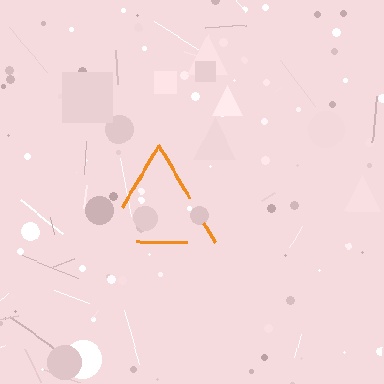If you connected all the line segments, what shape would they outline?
They would outline a triangle.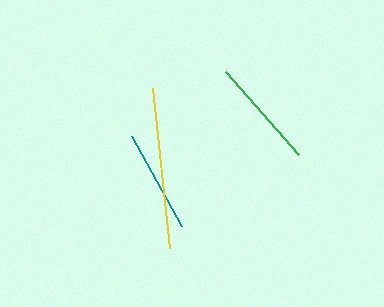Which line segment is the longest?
The yellow line is the longest at approximately 161 pixels.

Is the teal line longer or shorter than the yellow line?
The yellow line is longer than the teal line.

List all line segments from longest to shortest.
From longest to shortest: yellow, green, teal.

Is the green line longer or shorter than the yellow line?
The yellow line is longer than the green line.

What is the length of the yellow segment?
The yellow segment is approximately 161 pixels long.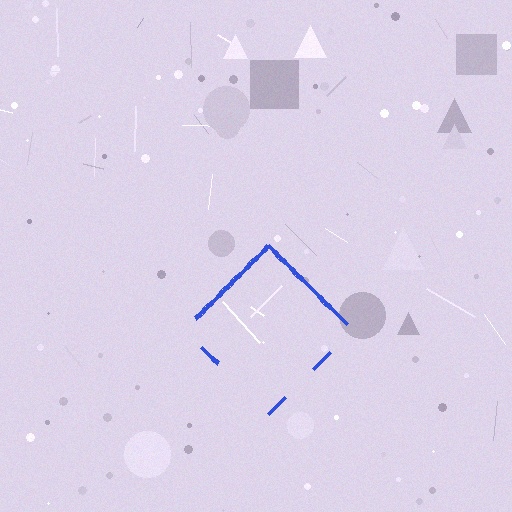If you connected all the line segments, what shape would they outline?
They would outline a diamond.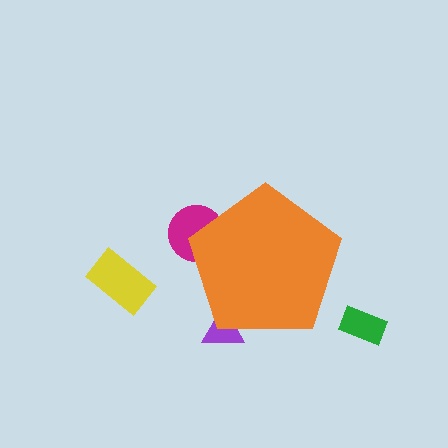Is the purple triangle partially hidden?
Yes, the purple triangle is partially hidden behind the orange pentagon.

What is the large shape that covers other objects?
An orange pentagon.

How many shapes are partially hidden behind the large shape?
2 shapes are partially hidden.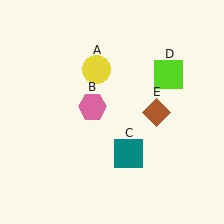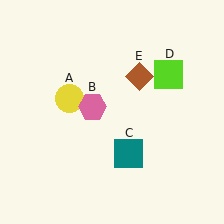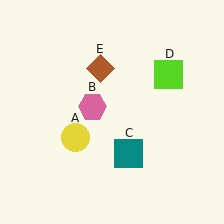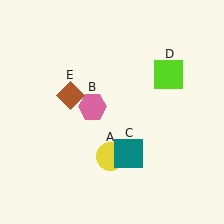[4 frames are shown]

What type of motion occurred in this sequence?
The yellow circle (object A), brown diamond (object E) rotated counterclockwise around the center of the scene.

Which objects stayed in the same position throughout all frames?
Pink hexagon (object B) and teal square (object C) and lime square (object D) remained stationary.